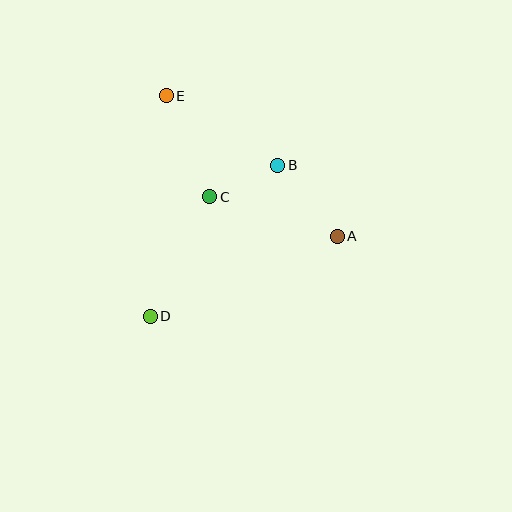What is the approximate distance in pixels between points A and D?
The distance between A and D is approximately 203 pixels.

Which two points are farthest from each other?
Points A and E are farthest from each other.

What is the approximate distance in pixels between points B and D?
The distance between B and D is approximately 198 pixels.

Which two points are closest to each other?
Points B and C are closest to each other.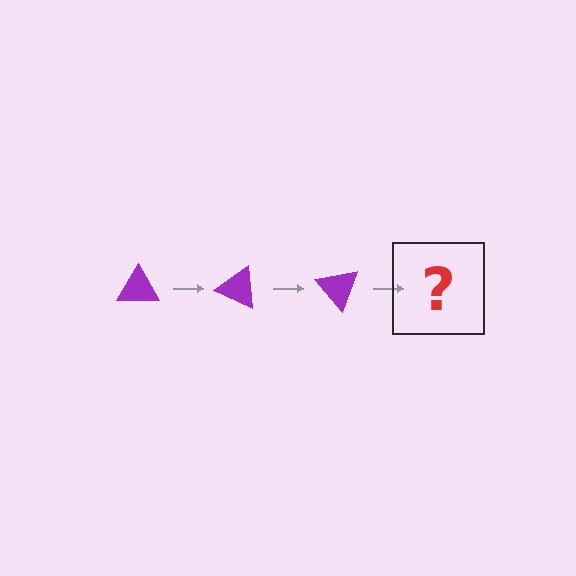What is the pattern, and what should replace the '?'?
The pattern is that the triangle rotates 25 degrees each step. The '?' should be a purple triangle rotated 75 degrees.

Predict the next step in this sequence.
The next step is a purple triangle rotated 75 degrees.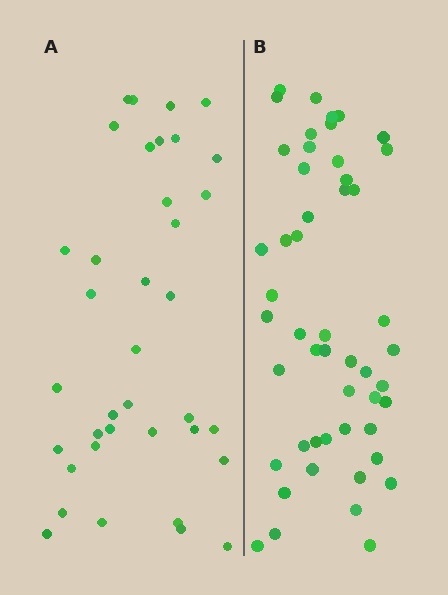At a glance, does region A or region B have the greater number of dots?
Region B (the right region) has more dots.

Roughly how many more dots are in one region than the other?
Region B has approximately 15 more dots than region A.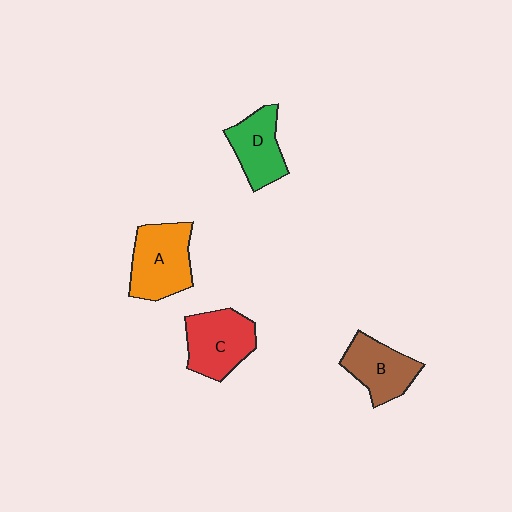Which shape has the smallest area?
Shape D (green).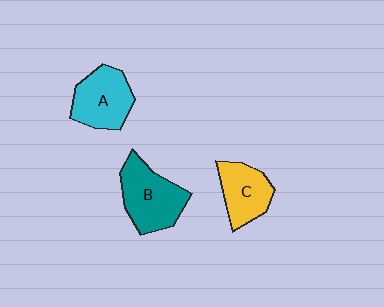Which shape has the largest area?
Shape B (teal).